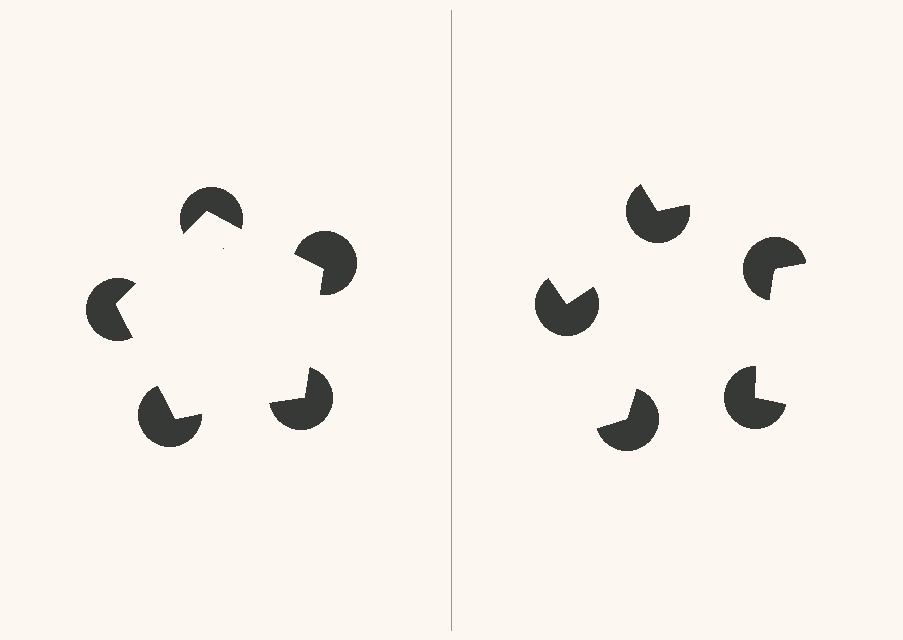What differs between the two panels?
The pac-man discs are positioned identically on both sides; only the wedge orientations differ. On the left they align to a pentagon; on the right they are misaligned.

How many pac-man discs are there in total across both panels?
10 — 5 on each side.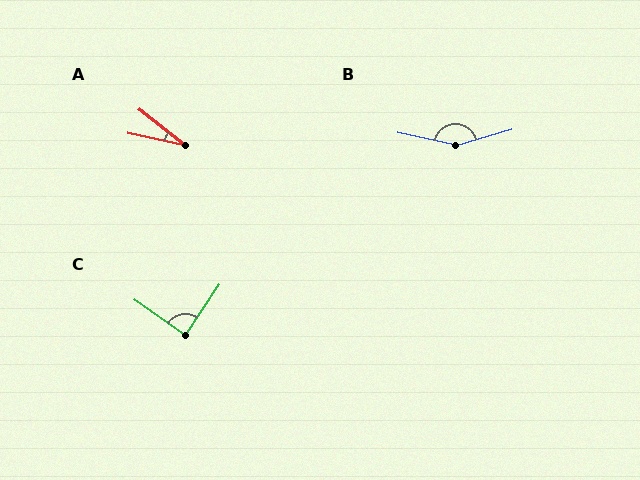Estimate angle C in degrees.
Approximately 89 degrees.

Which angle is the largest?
B, at approximately 152 degrees.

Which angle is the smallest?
A, at approximately 25 degrees.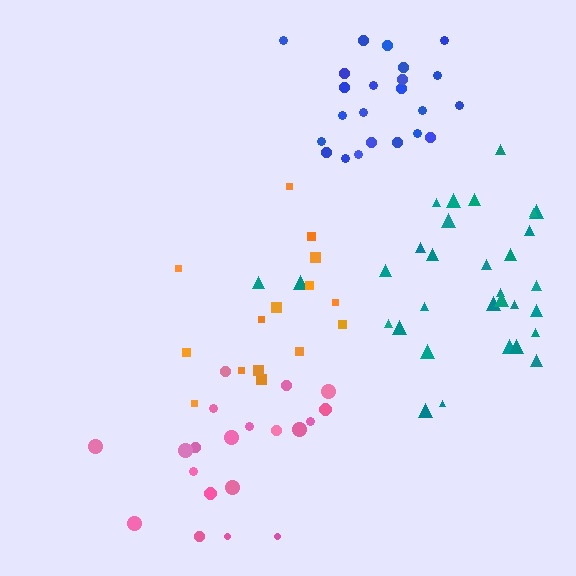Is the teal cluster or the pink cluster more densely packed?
Teal.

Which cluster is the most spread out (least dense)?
Pink.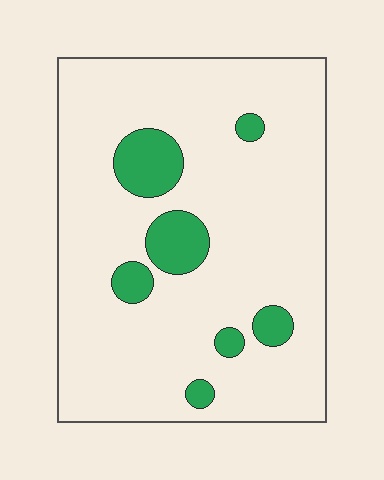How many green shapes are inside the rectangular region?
7.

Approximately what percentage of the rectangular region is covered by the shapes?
Approximately 10%.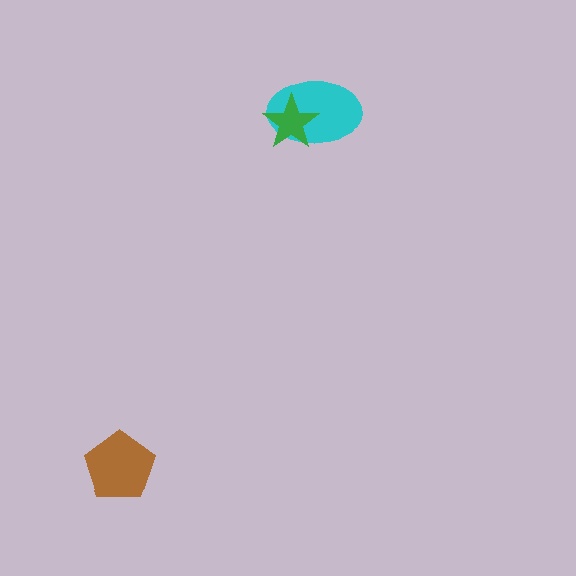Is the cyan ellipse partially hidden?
Yes, it is partially covered by another shape.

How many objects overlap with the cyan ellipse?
1 object overlaps with the cyan ellipse.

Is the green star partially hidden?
No, no other shape covers it.